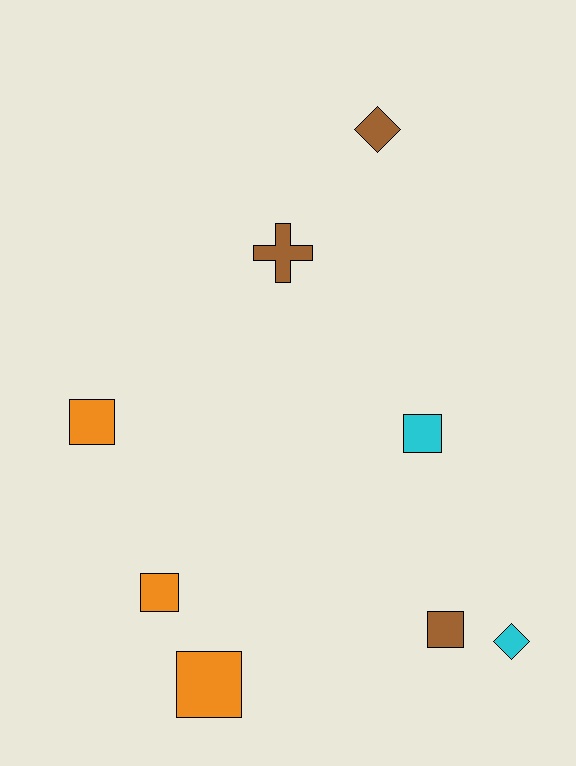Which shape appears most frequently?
Square, with 5 objects.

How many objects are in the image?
There are 8 objects.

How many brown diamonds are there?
There is 1 brown diamond.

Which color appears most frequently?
Orange, with 3 objects.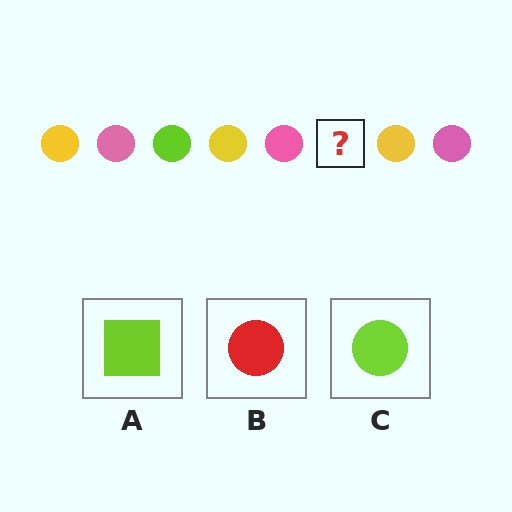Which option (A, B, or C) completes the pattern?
C.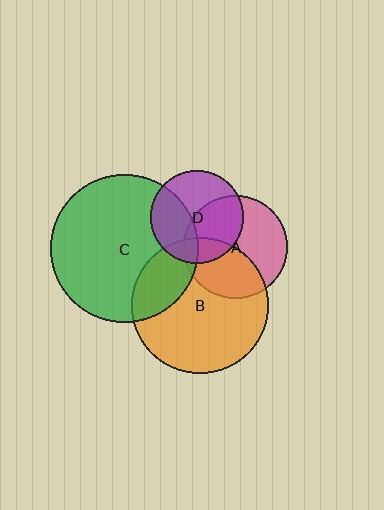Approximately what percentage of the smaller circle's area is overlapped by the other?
Approximately 40%.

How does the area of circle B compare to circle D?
Approximately 2.1 times.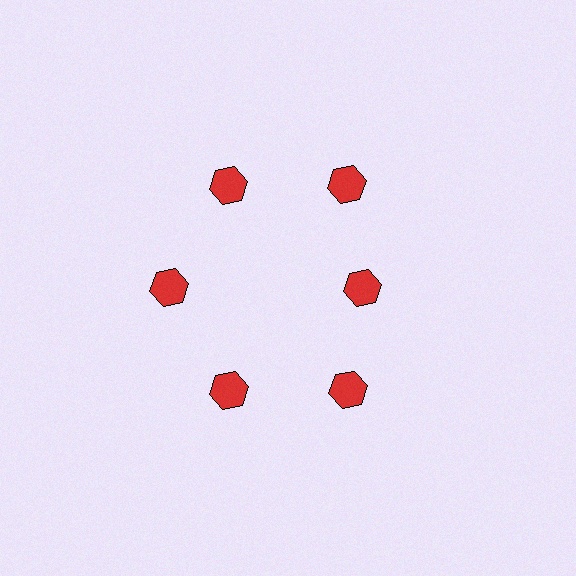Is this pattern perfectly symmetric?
No. The 6 red hexagons are arranged in a ring, but one element near the 3 o'clock position is pulled inward toward the center, breaking the 6-fold rotational symmetry.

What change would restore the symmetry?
The symmetry would be restored by moving it outward, back onto the ring so that all 6 hexagons sit at equal angles and equal distance from the center.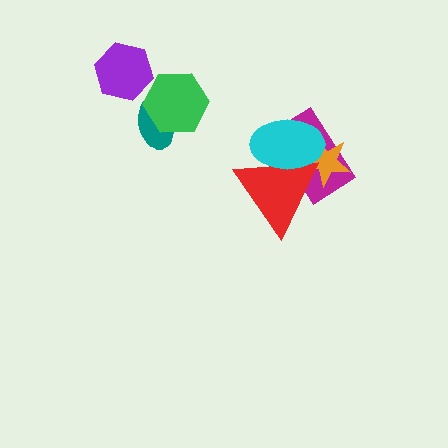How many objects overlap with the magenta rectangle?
3 objects overlap with the magenta rectangle.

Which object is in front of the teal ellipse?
The green hexagon is in front of the teal ellipse.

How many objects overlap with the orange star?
3 objects overlap with the orange star.